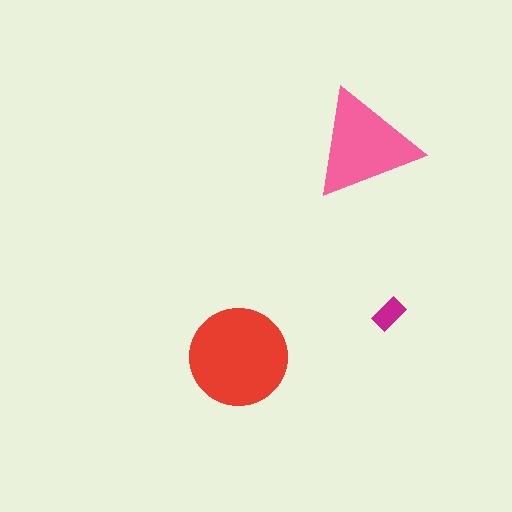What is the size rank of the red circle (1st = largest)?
1st.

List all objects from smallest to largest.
The magenta rectangle, the pink triangle, the red circle.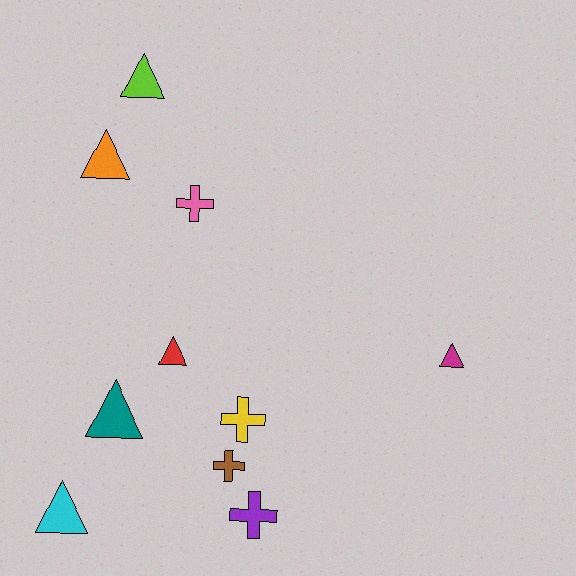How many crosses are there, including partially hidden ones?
There are 4 crosses.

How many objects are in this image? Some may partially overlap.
There are 10 objects.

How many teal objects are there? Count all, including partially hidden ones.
There is 1 teal object.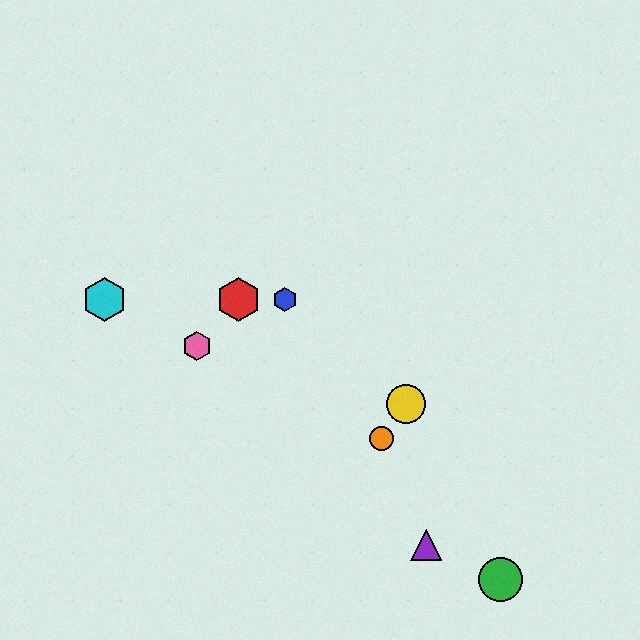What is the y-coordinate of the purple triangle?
The purple triangle is at y≈545.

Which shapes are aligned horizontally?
The red hexagon, the blue hexagon, the cyan hexagon are aligned horizontally.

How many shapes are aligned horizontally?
3 shapes (the red hexagon, the blue hexagon, the cyan hexagon) are aligned horizontally.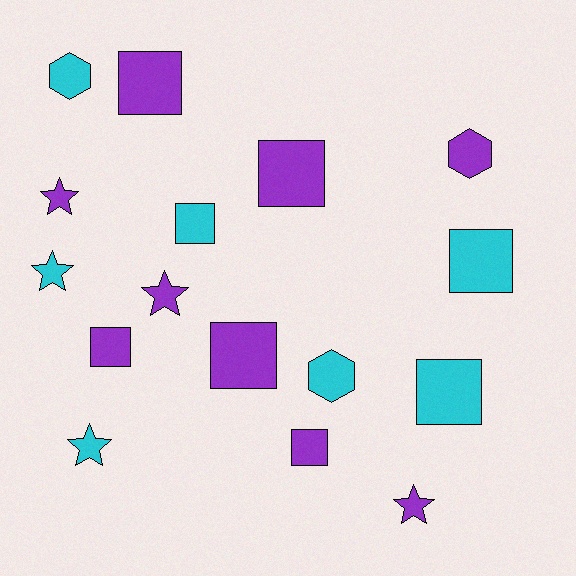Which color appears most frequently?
Purple, with 9 objects.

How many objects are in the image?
There are 16 objects.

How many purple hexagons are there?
There is 1 purple hexagon.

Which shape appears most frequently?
Square, with 8 objects.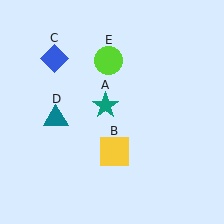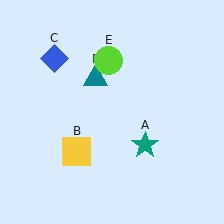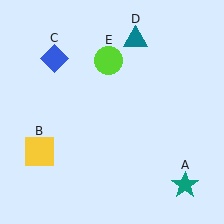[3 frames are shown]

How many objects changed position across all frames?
3 objects changed position: teal star (object A), yellow square (object B), teal triangle (object D).